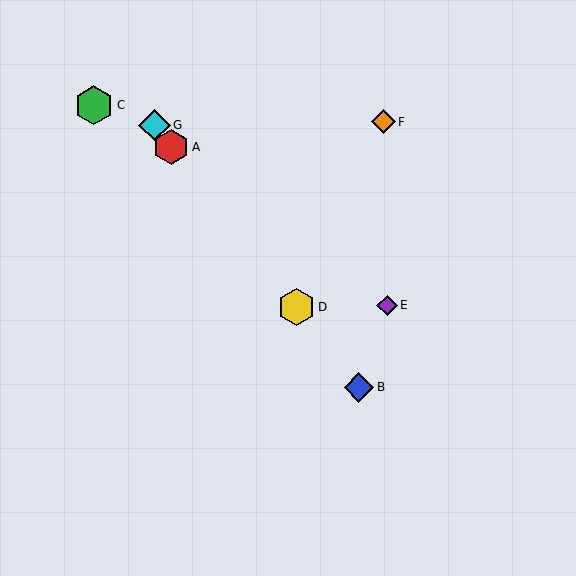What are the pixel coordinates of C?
Object C is at (94, 105).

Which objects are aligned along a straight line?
Objects A, B, D, G are aligned along a straight line.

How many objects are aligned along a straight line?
4 objects (A, B, D, G) are aligned along a straight line.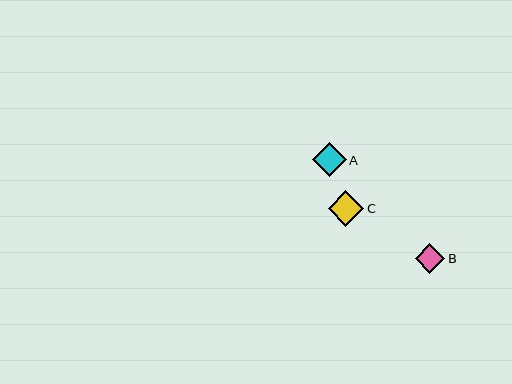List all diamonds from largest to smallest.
From largest to smallest: C, A, B.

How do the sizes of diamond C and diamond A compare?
Diamond C and diamond A are approximately the same size.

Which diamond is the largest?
Diamond C is the largest with a size of approximately 36 pixels.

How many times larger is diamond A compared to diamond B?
Diamond A is approximately 1.1 times the size of diamond B.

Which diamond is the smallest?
Diamond B is the smallest with a size of approximately 30 pixels.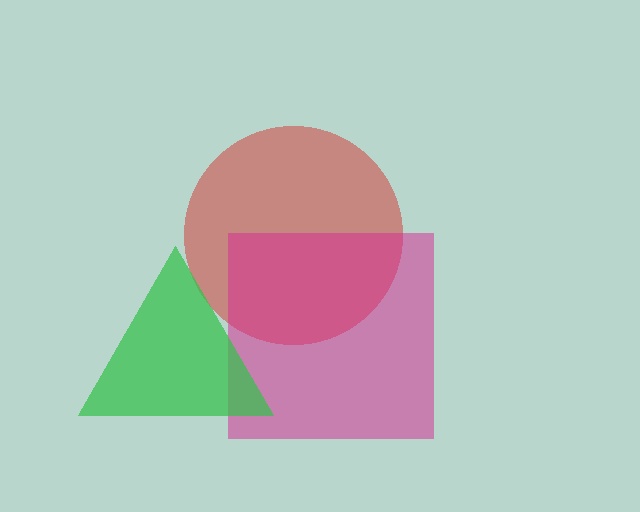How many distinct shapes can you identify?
There are 3 distinct shapes: a red circle, a magenta square, a green triangle.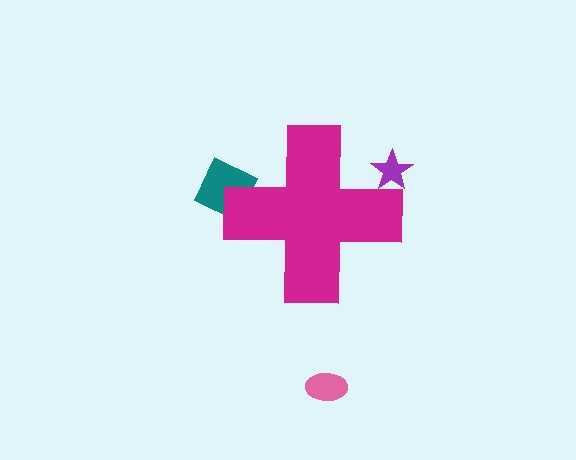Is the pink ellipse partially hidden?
No, the pink ellipse is fully visible.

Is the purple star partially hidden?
Yes, the purple star is partially hidden behind the magenta cross.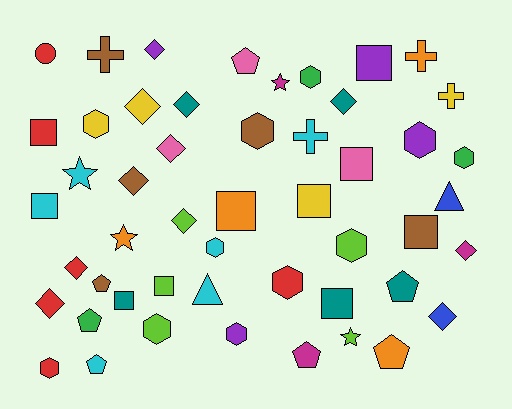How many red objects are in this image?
There are 6 red objects.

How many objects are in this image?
There are 50 objects.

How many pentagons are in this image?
There are 7 pentagons.